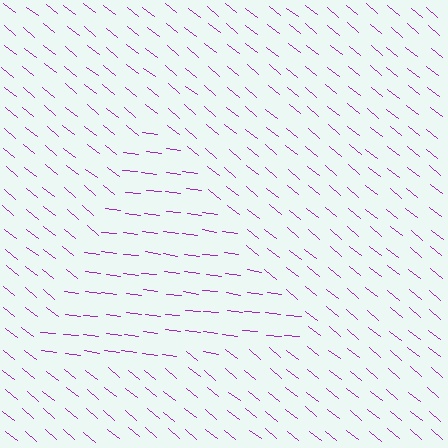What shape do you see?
I see a triangle.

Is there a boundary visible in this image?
Yes, there is a texture boundary formed by a change in line orientation.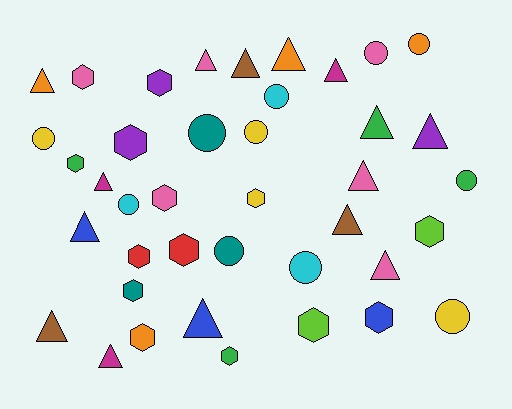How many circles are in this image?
There are 11 circles.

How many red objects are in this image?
There are 2 red objects.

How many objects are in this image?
There are 40 objects.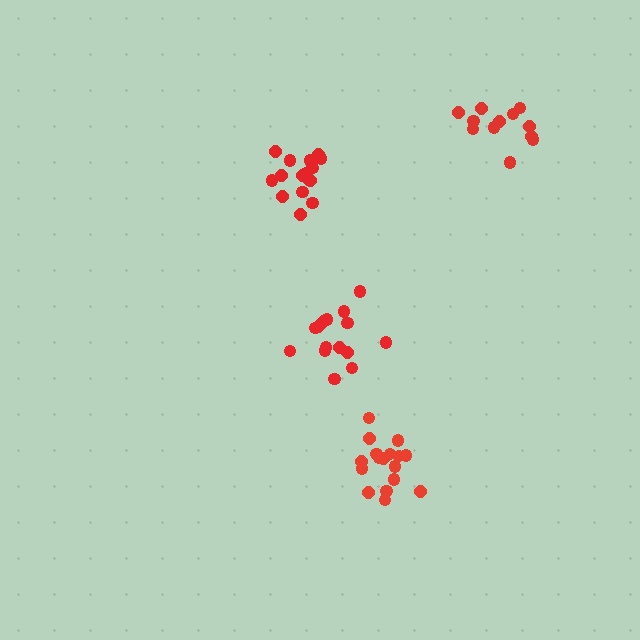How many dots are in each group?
Group 1: 12 dots, Group 2: 17 dots, Group 3: 16 dots, Group 4: 15 dots (60 total).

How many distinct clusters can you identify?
There are 4 distinct clusters.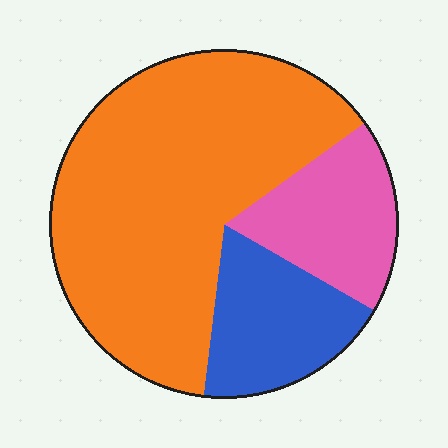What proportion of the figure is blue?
Blue takes up about one fifth (1/5) of the figure.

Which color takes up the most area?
Orange, at roughly 65%.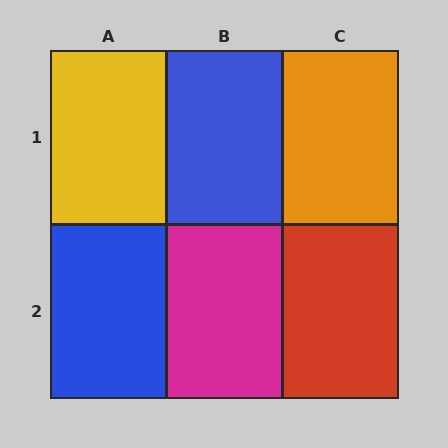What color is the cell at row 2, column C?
Red.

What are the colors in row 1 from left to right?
Yellow, blue, orange.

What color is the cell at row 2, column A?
Blue.